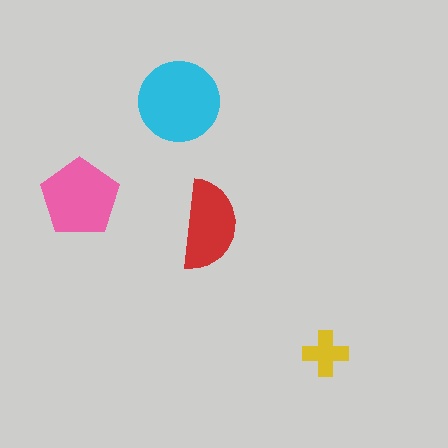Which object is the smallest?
The yellow cross.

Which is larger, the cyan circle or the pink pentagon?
The cyan circle.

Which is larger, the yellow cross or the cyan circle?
The cyan circle.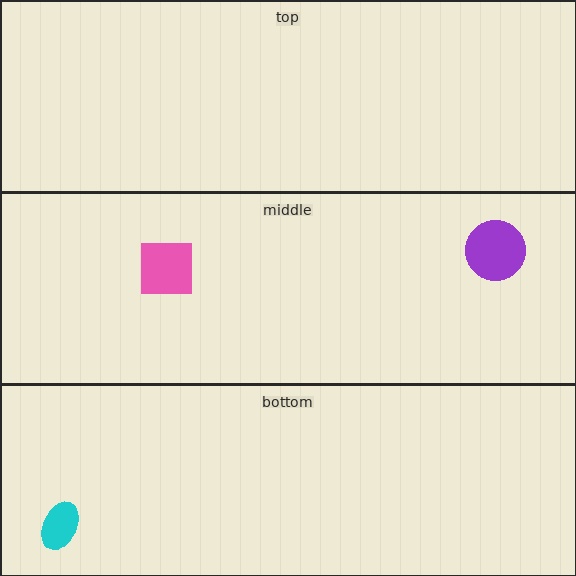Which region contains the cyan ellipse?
The bottom region.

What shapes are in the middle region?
The purple circle, the pink square.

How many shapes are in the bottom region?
1.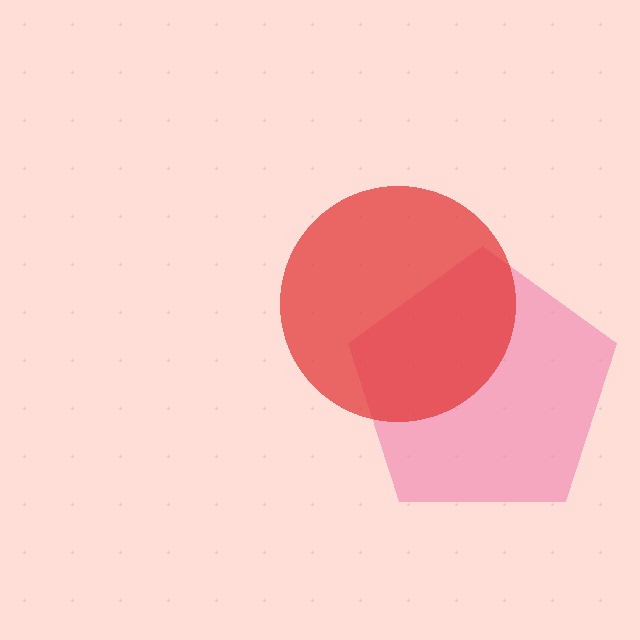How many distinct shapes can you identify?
There are 2 distinct shapes: a pink pentagon, a red circle.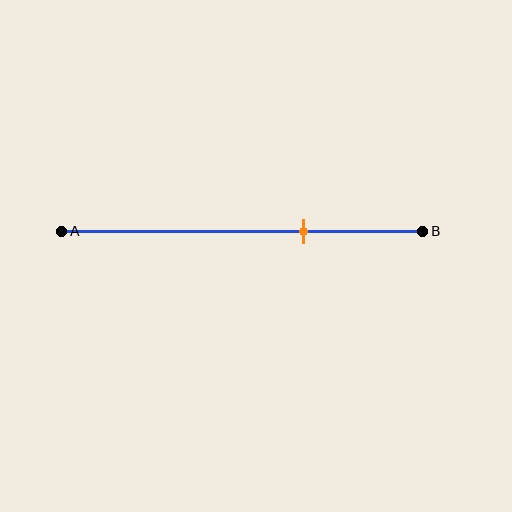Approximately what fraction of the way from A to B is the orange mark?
The orange mark is approximately 65% of the way from A to B.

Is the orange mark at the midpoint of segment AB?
No, the mark is at about 65% from A, not at the 50% midpoint.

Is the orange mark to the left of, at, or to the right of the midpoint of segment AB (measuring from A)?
The orange mark is to the right of the midpoint of segment AB.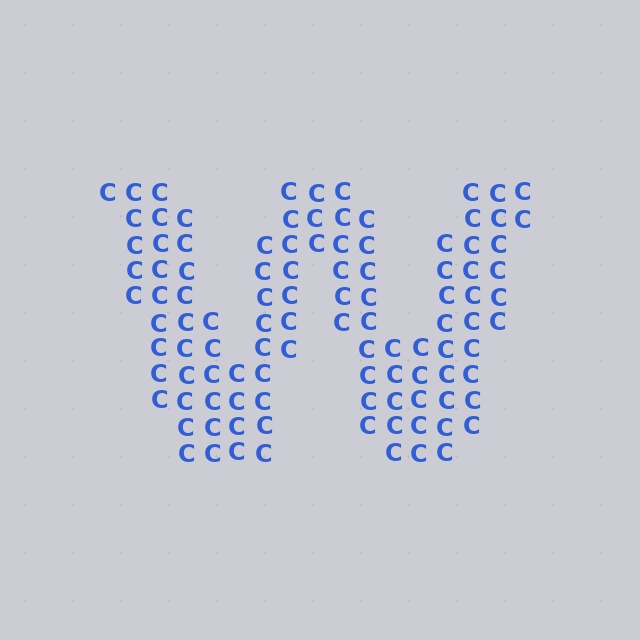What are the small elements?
The small elements are letter C's.